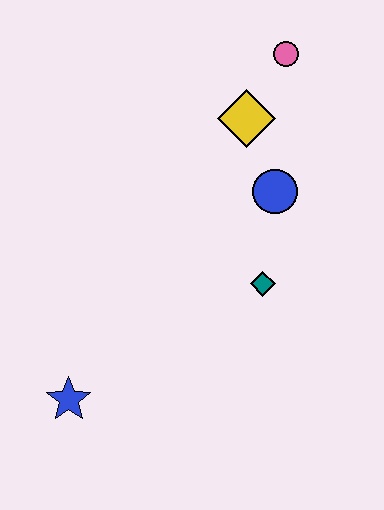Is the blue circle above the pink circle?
No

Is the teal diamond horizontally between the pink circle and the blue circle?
No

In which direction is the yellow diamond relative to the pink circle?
The yellow diamond is below the pink circle.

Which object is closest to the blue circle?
The yellow diamond is closest to the blue circle.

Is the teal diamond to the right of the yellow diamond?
Yes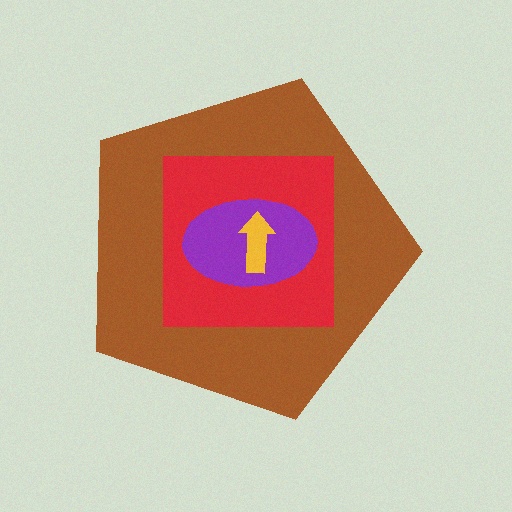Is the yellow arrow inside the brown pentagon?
Yes.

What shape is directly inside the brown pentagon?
The red square.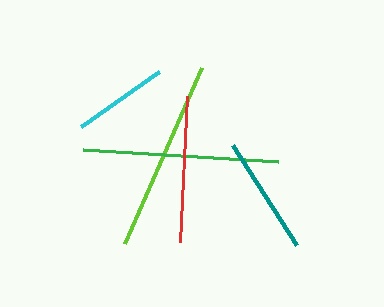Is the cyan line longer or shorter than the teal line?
The teal line is longer than the cyan line.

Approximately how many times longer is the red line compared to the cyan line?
The red line is approximately 1.5 times the length of the cyan line.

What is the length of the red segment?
The red segment is approximately 146 pixels long.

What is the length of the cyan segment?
The cyan segment is approximately 96 pixels long.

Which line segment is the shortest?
The cyan line is the shortest at approximately 96 pixels.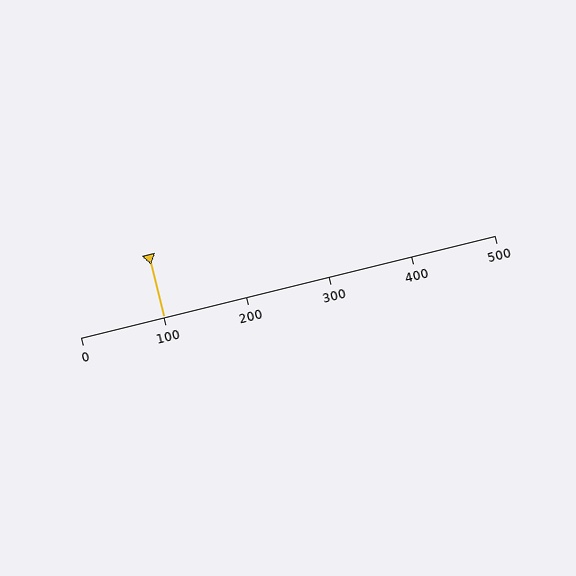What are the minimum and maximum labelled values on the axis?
The axis runs from 0 to 500.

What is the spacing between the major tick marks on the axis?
The major ticks are spaced 100 apart.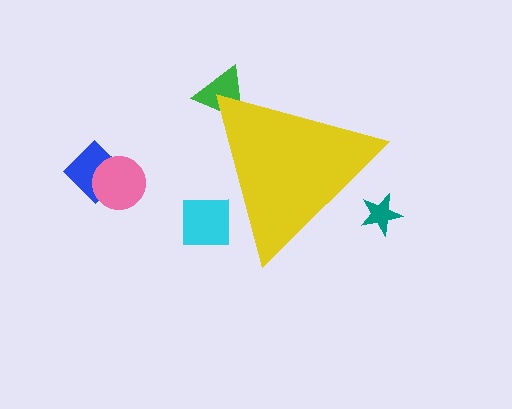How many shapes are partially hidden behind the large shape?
3 shapes are partially hidden.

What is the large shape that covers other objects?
A yellow triangle.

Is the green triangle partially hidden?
Yes, the green triangle is partially hidden behind the yellow triangle.